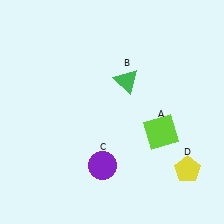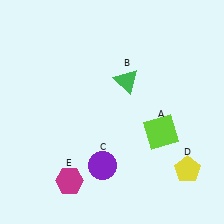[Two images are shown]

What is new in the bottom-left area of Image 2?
A magenta hexagon (E) was added in the bottom-left area of Image 2.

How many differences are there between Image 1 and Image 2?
There is 1 difference between the two images.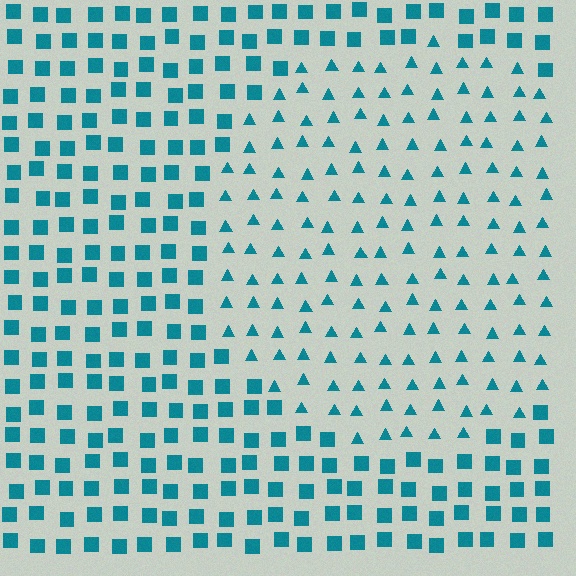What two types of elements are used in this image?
The image uses triangles inside the circle region and squares outside it.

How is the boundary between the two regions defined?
The boundary is defined by a change in element shape: triangles inside vs. squares outside. All elements share the same color and spacing.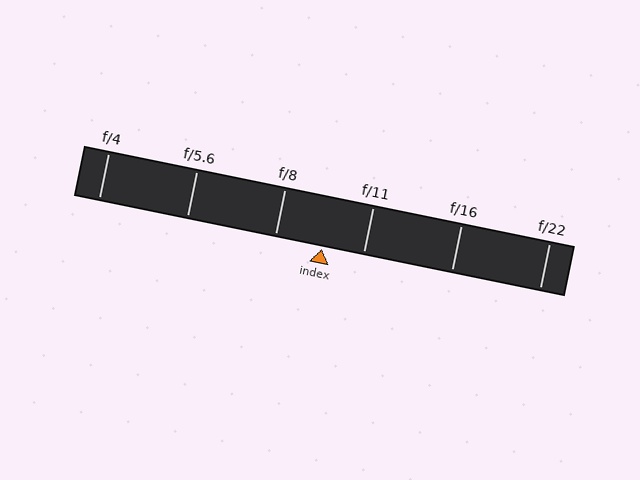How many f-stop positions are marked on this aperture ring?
There are 6 f-stop positions marked.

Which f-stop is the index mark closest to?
The index mark is closest to f/11.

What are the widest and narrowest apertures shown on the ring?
The widest aperture shown is f/4 and the narrowest is f/22.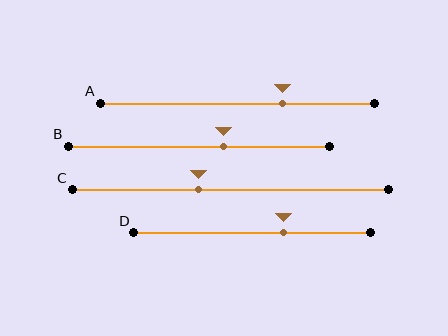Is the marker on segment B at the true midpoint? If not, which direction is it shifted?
No, the marker on segment B is shifted to the right by about 10% of the segment length.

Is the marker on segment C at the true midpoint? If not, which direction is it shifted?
No, the marker on segment C is shifted to the left by about 10% of the segment length.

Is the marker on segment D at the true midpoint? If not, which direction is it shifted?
No, the marker on segment D is shifted to the right by about 13% of the segment length.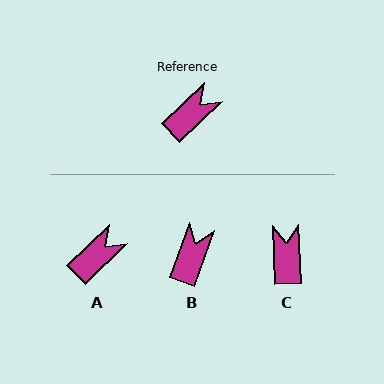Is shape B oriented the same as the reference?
No, it is off by about 27 degrees.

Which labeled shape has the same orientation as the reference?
A.